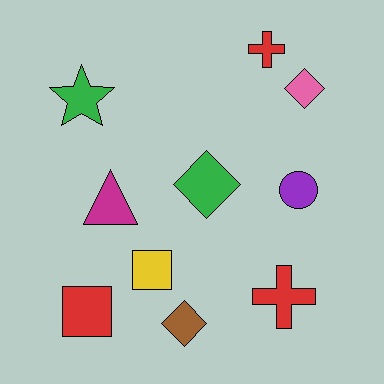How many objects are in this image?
There are 10 objects.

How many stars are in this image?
There is 1 star.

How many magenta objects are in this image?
There is 1 magenta object.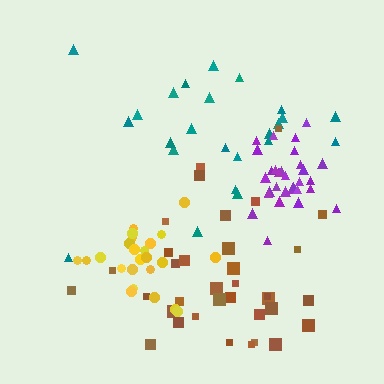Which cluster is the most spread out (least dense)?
Teal.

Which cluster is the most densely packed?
Purple.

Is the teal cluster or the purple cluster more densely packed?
Purple.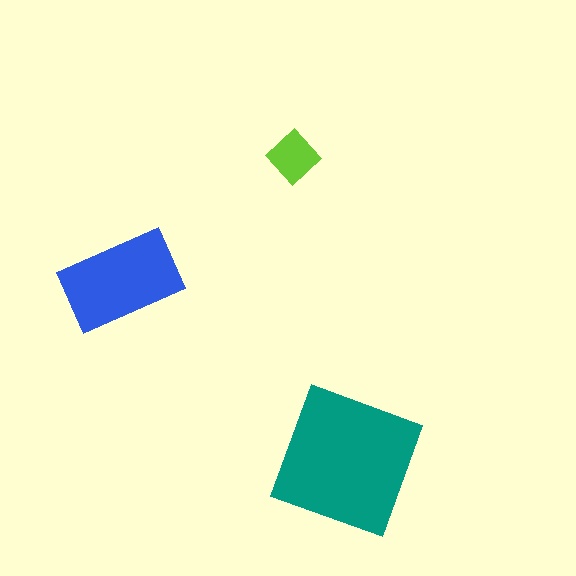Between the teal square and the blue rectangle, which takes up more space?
The teal square.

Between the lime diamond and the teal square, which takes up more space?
The teal square.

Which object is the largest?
The teal square.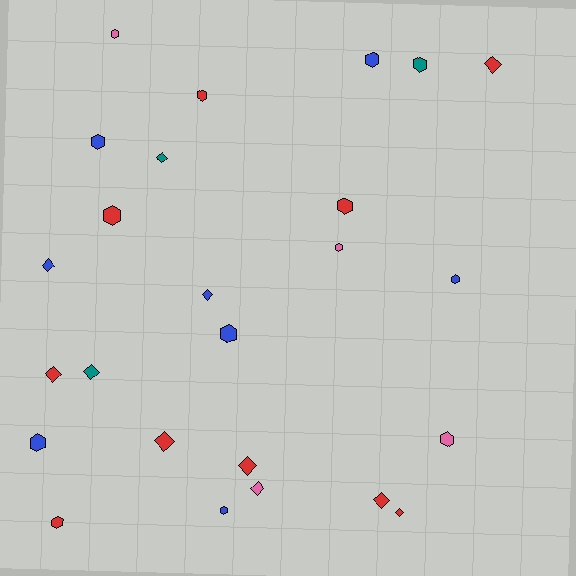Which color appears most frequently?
Red, with 10 objects.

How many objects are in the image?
There are 25 objects.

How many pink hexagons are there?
There are 3 pink hexagons.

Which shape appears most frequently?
Hexagon, with 14 objects.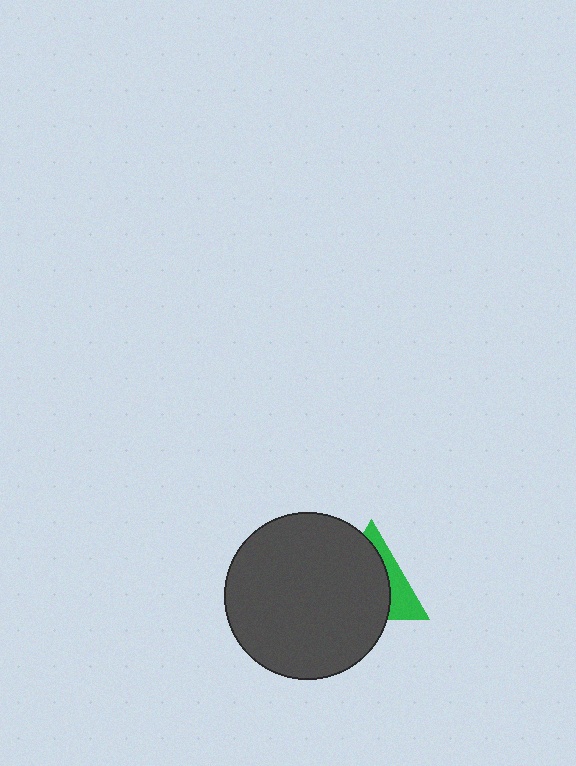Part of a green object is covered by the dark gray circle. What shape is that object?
It is a triangle.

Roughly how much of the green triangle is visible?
A small part of it is visible (roughly 32%).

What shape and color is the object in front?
The object in front is a dark gray circle.